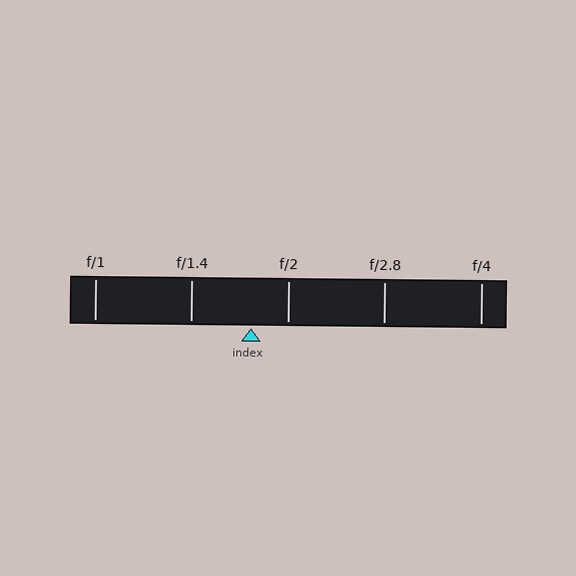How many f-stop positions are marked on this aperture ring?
There are 5 f-stop positions marked.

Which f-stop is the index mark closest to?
The index mark is closest to f/2.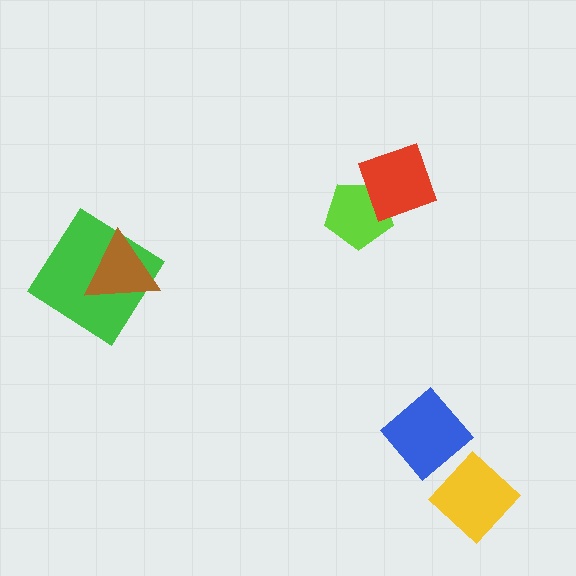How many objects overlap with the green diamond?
1 object overlaps with the green diamond.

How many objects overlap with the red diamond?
1 object overlaps with the red diamond.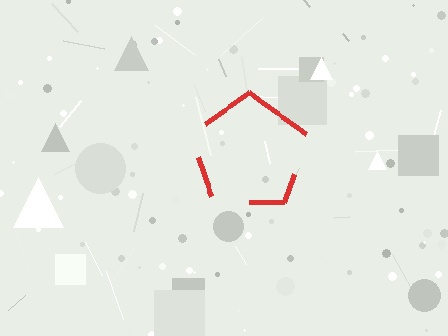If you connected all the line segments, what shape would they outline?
They would outline a pentagon.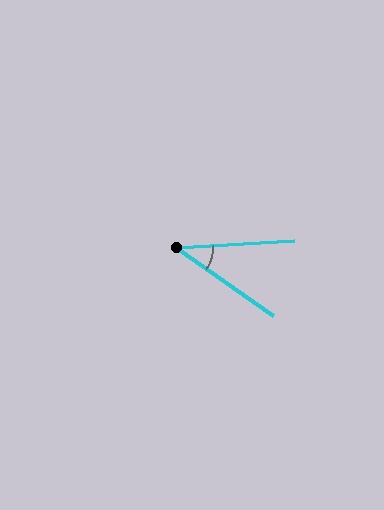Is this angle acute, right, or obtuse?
It is acute.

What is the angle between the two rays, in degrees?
Approximately 39 degrees.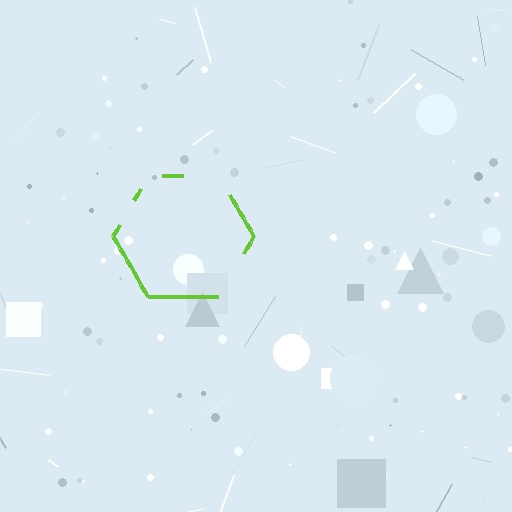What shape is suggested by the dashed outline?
The dashed outline suggests a hexagon.